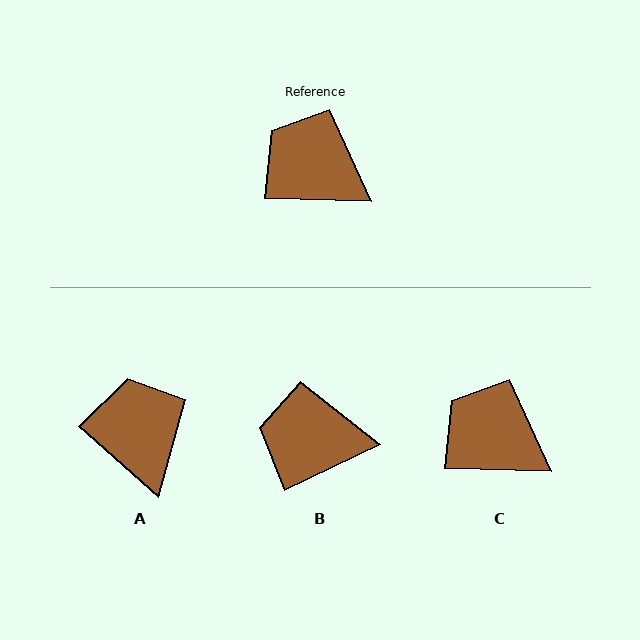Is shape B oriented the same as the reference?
No, it is off by about 28 degrees.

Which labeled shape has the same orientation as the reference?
C.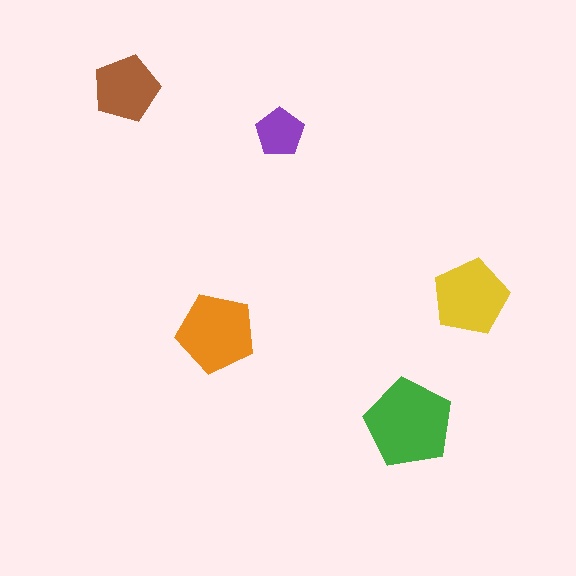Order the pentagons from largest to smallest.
the green one, the orange one, the yellow one, the brown one, the purple one.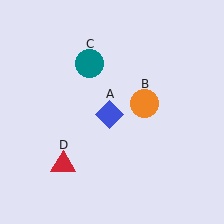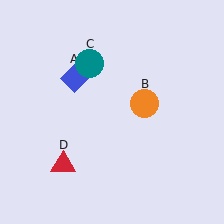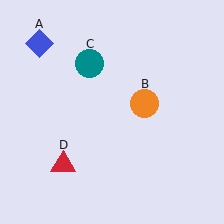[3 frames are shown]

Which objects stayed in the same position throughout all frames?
Orange circle (object B) and teal circle (object C) and red triangle (object D) remained stationary.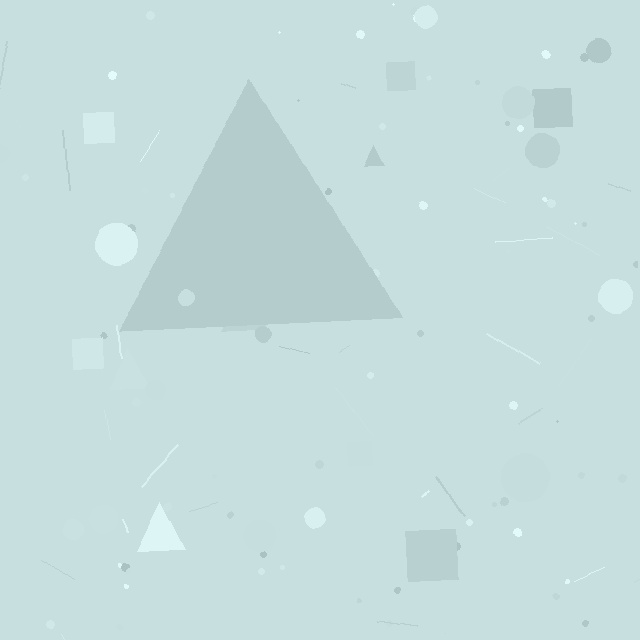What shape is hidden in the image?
A triangle is hidden in the image.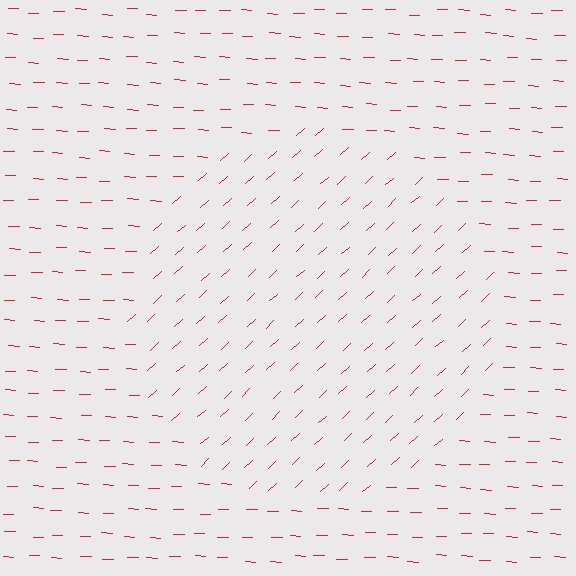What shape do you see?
I see a circle.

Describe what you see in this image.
The image is filled with small red line segments. A circle region in the image has lines oriented differently from the surrounding lines, creating a visible texture boundary.